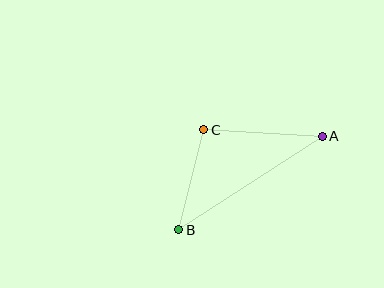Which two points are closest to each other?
Points B and C are closest to each other.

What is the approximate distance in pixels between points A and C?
The distance between A and C is approximately 119 pixels.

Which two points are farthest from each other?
Points A and B are farthest from each other.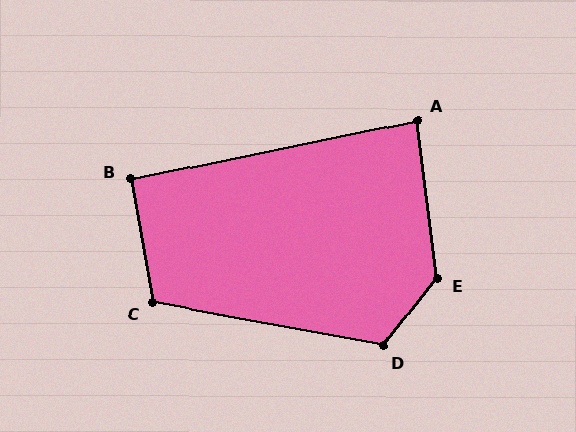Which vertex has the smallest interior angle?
A, at approximately 85 degrees.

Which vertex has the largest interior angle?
E, at approximately 135 degrees.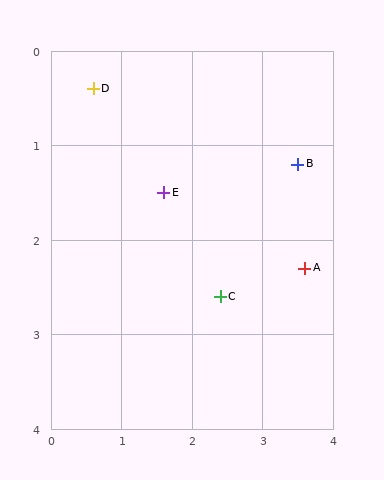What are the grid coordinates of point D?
Point D is at approximately (0.6, 0.4).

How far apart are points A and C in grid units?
Points A and C are about 1.2 grid units apart.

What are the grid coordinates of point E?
Point E is at approximately (1.6, 1.5).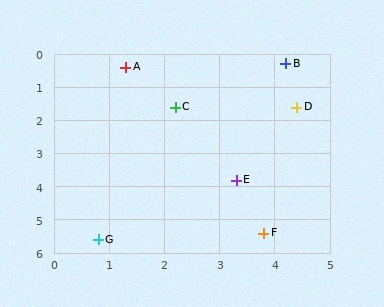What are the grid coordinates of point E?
Point E is at approximately (3.3, 3.8).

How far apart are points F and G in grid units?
Points F and G are about 3.0 grid units apart.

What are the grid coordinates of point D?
Point D is at approximately (4.4, 1.6).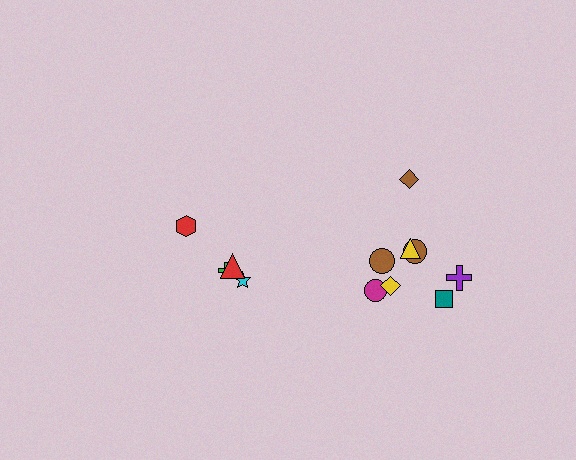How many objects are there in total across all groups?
There are 12 objects.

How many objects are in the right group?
There are 8 objects.